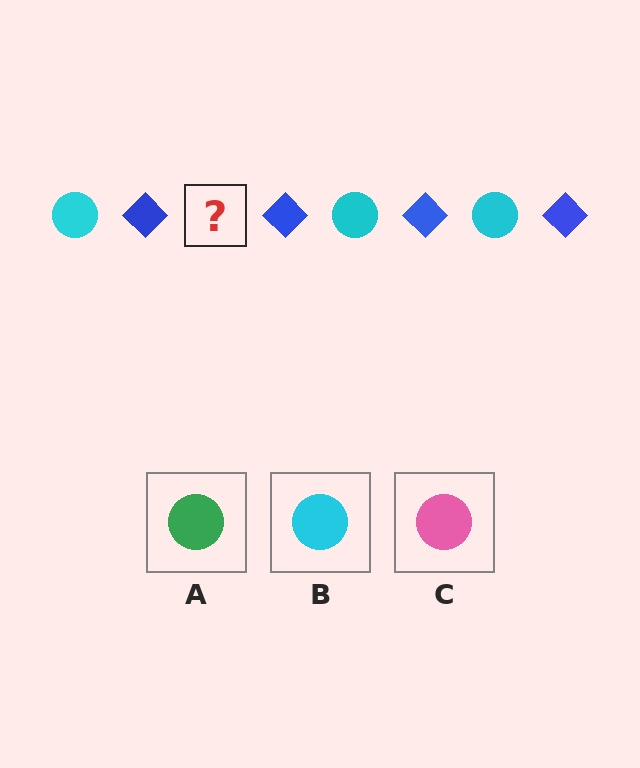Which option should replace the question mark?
Option B.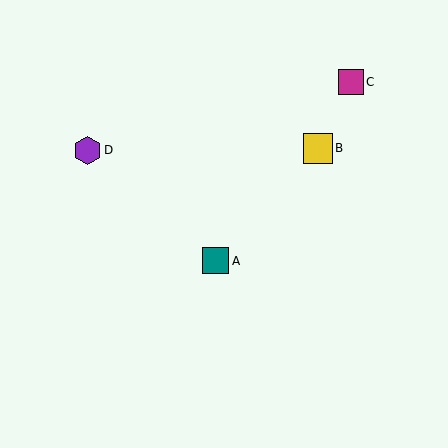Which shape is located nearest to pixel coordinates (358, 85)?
The magenta square (labeled C) at (351, 82) is nearest to that location.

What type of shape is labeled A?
Shape A is a teal square.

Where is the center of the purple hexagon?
The center of the purple hexagon is at (87, 150).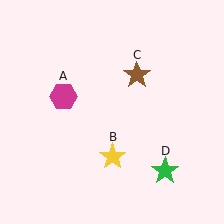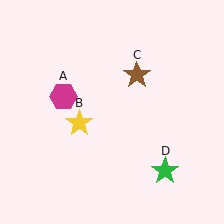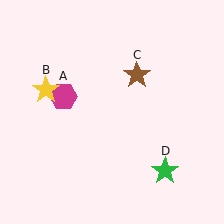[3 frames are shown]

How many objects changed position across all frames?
1 object changed position: yellow star (object B).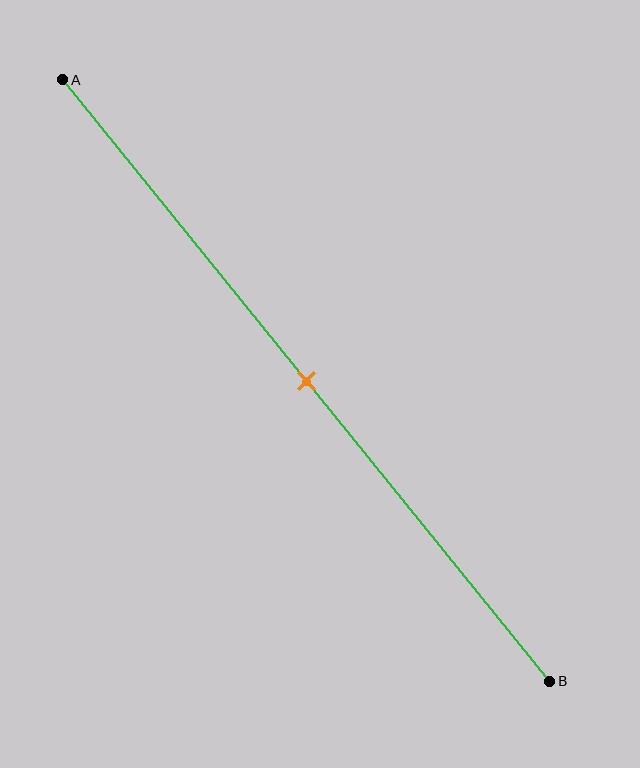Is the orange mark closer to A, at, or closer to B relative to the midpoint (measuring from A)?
The orange mark is approximately at the midpoint of segment AB.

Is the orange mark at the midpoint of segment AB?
Yes, the mark is approximately at the midpoint.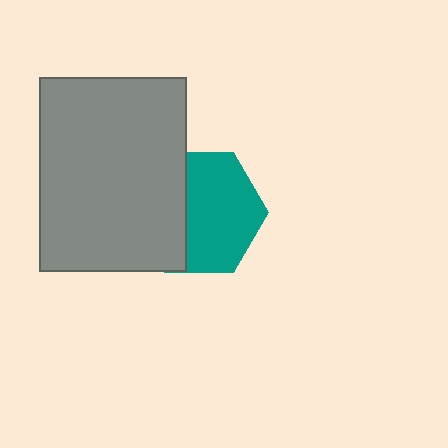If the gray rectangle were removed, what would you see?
You would see the complete teal hexagon.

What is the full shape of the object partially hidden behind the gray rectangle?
The partially hidden object is a teal hexagon.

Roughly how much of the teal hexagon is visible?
About half of it is visible (roughly 62%).